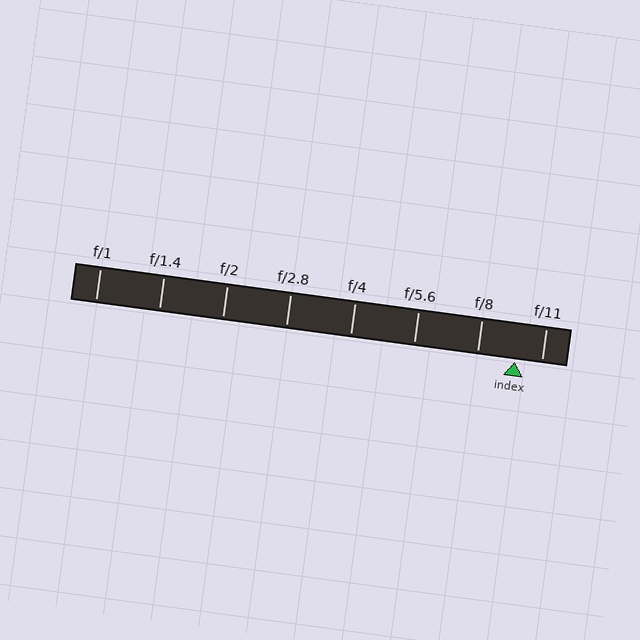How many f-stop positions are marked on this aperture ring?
There are 8 f-stop positions marked.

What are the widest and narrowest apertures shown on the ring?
The widest aperture shown is f/1 and the narrowest is f/11.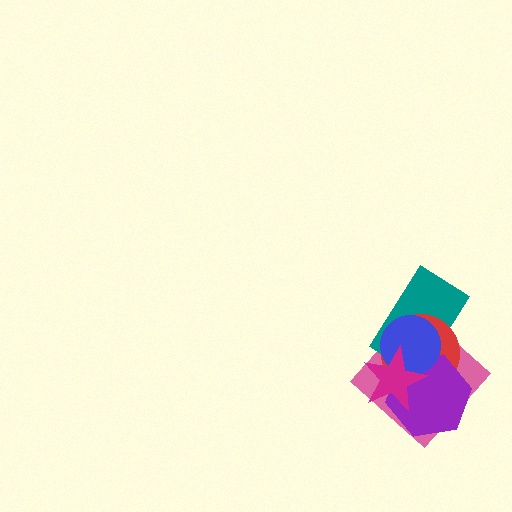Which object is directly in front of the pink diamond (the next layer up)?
The teal rectangle is directly in front of the pink diamond.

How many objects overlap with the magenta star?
5 objects overlap with the magenta star.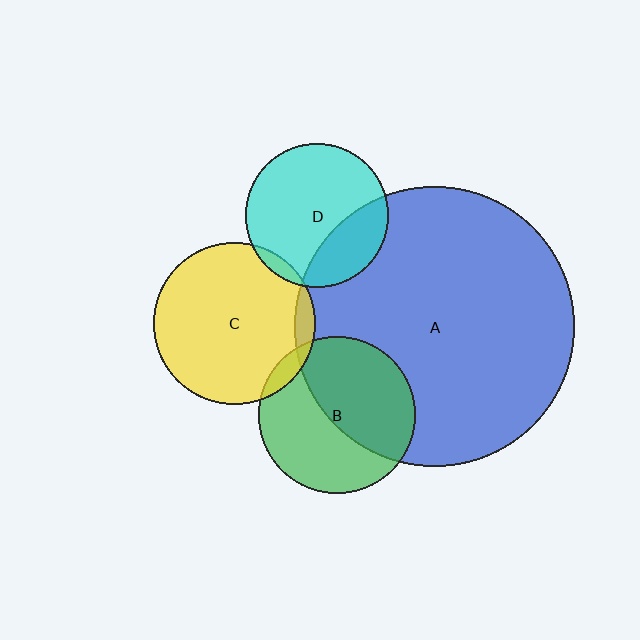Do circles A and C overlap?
Yes.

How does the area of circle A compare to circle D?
Approximately 3.8 times.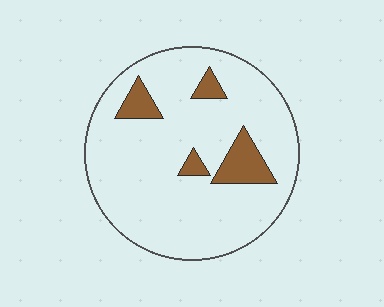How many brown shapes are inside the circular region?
4.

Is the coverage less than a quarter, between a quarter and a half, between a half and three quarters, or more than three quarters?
Less than a quarter.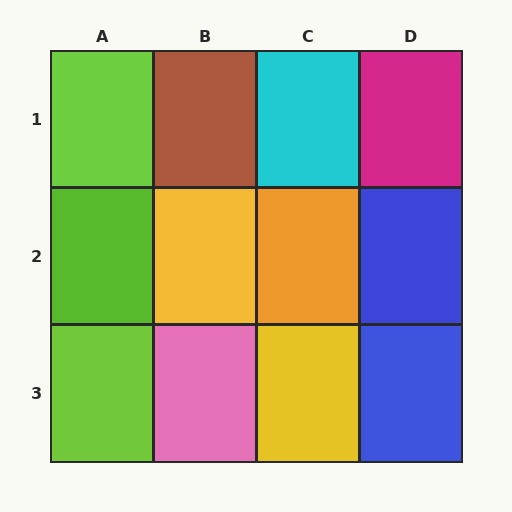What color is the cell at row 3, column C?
Yellow.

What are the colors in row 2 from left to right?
Lime, yellow, orange, blue.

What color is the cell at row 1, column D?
Magenta.